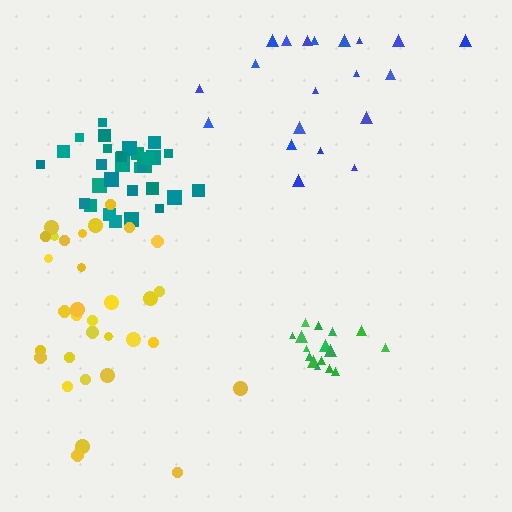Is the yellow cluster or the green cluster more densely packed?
Green.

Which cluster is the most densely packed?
Teal.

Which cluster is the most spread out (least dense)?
Blue.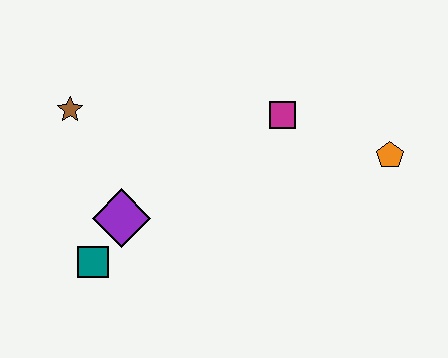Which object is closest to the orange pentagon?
The magenta square is closest to the orange pentagon.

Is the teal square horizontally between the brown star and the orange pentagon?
Yes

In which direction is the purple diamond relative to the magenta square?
The purple diamond is to the left of the magenta square.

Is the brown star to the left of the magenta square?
Yes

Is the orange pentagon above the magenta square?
No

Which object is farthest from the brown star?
The orange pentagon is farthest from the brown star.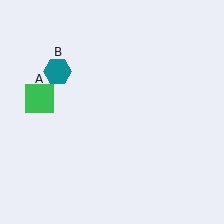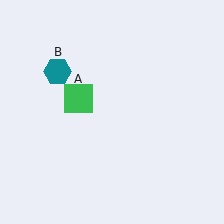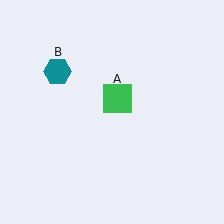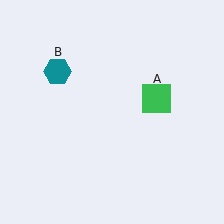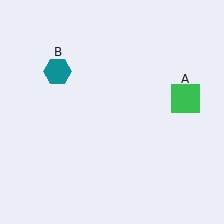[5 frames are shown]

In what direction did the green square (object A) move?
The green square (object A) moved right.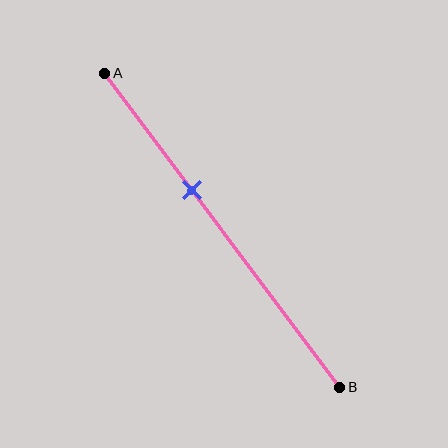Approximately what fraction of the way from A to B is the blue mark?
The blue mark is approximately 35% of the way from A to B.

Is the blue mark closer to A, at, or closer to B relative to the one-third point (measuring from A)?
The blue mark is closer to point B than the one-third point of segment AB.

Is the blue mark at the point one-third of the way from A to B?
No, the mark is at about 35% from A, not at the 33% one-third point.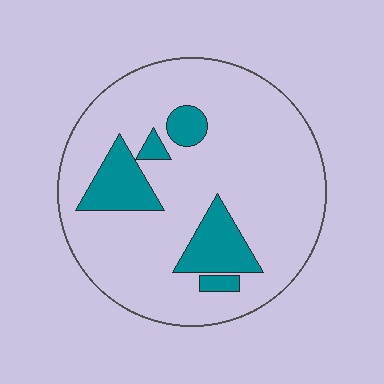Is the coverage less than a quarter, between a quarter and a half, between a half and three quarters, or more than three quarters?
Less than a quarter.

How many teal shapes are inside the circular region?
5.